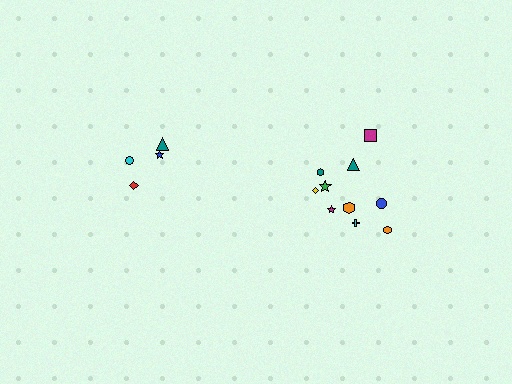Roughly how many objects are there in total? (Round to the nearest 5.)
Roughly 15 objects in total.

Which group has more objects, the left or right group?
The right group.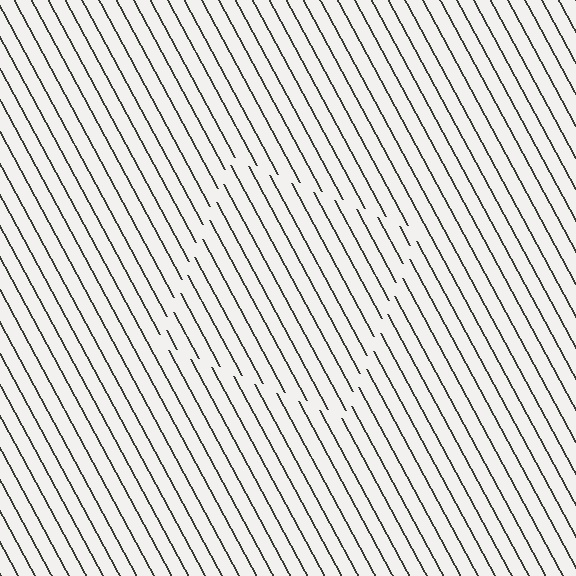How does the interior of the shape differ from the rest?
The interior of the shape contains the same grating, shifted by half a period — the contour is defined by the phase discontinuity where line-ends from the inner and outer gratings abut.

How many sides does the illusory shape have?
4 sides — the line-ends trace a square.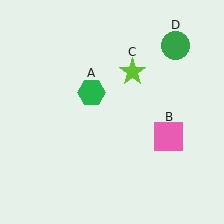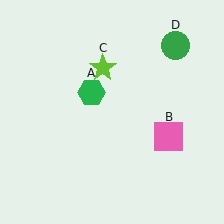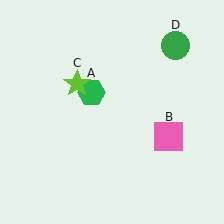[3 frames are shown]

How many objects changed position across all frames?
1 object changed position: lime star (object C).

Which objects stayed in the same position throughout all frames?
Green hexagon (object A) and pink square (object B) and green circle (object D) remained stationary.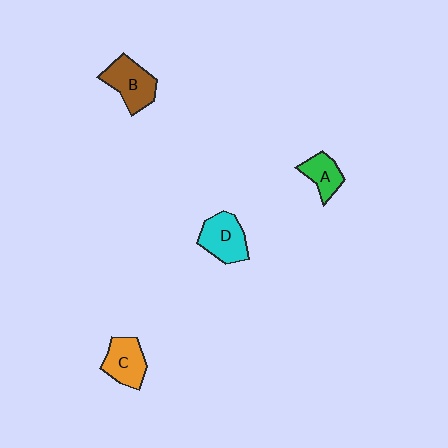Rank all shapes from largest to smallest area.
From largest to smallest: B (brown), D (cyan), C (orange), A (green).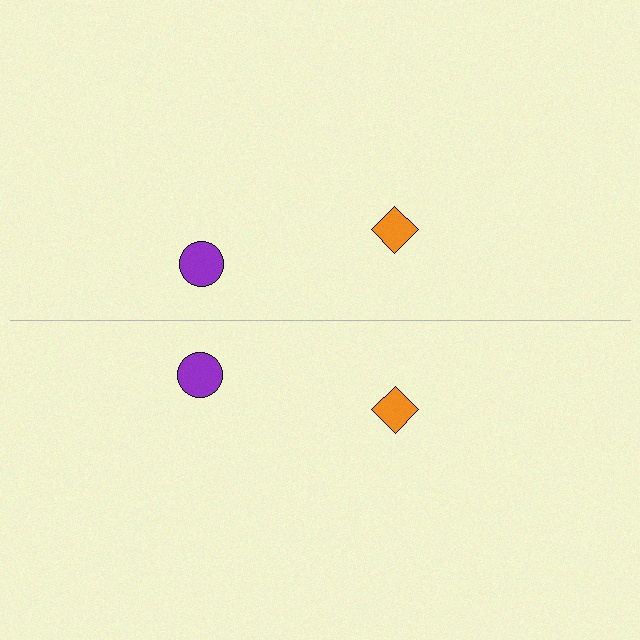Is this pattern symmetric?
Yes, this pattern has bilateral (reflection) symmetry.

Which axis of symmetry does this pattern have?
The pattern has a horizontal axis of symmetry running through the center of the image.